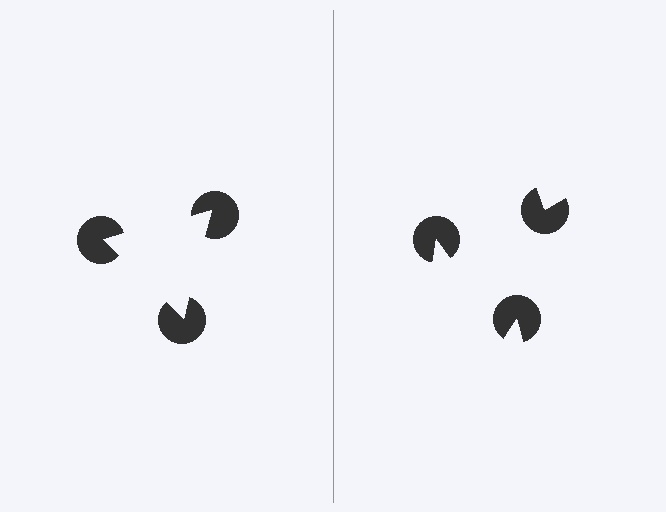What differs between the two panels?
The pac-man discs are positioned identically on both sides; only the wedge orientations differ. On the left they align to a triangle; on the right they are misaligned.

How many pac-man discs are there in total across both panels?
6 — 3 on each side.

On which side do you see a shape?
An illusory triangle appears on the left side. On the right side the wedge cuts are rotated, so no coherent shape forms.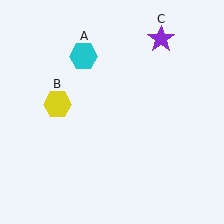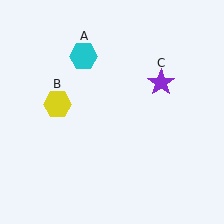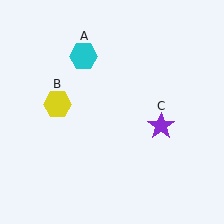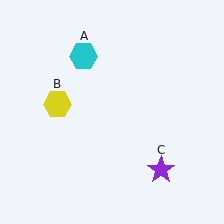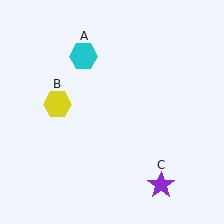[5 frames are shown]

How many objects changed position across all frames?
1 object changed position: purple star (object C).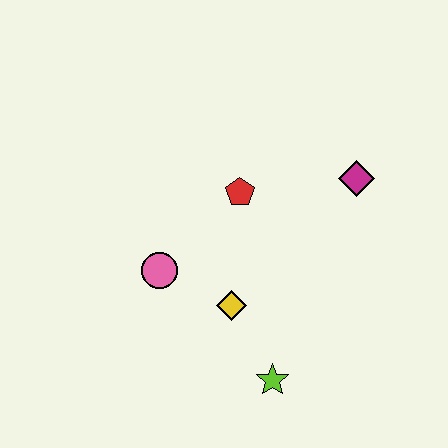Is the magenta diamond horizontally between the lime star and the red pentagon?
No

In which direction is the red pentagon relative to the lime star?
The red pentagon is above the lime star.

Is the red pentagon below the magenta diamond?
Yes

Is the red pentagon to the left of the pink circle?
No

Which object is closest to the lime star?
The yellow diamond is closest to the lime star.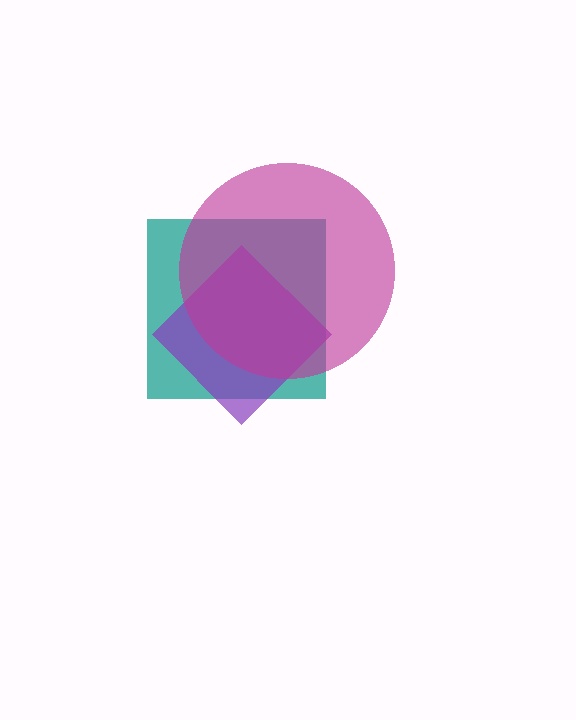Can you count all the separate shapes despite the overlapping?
Yes, there are 3 separate shapes.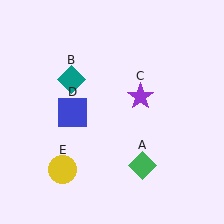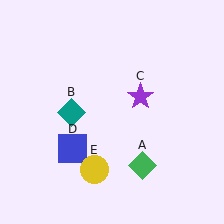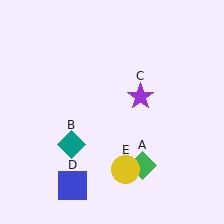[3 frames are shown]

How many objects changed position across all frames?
3 objects changed position: teal diamond (object B), blue square (object D), yellow circle (object E).